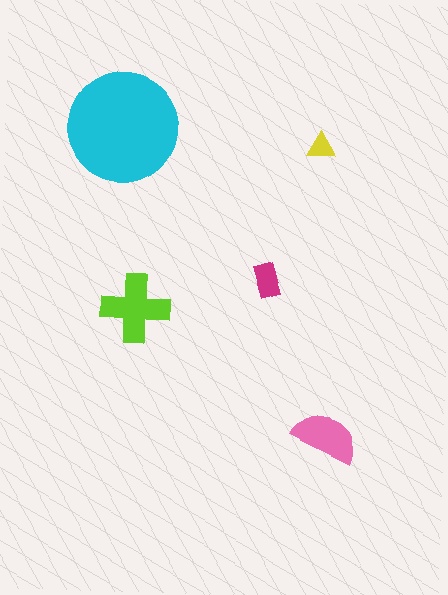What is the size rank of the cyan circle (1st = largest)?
1st.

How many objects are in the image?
There are 5 objects in the image.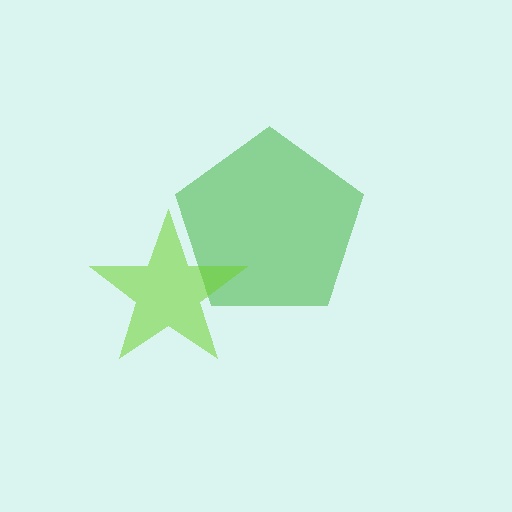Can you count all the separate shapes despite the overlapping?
Yes, there are 2 separate shapes.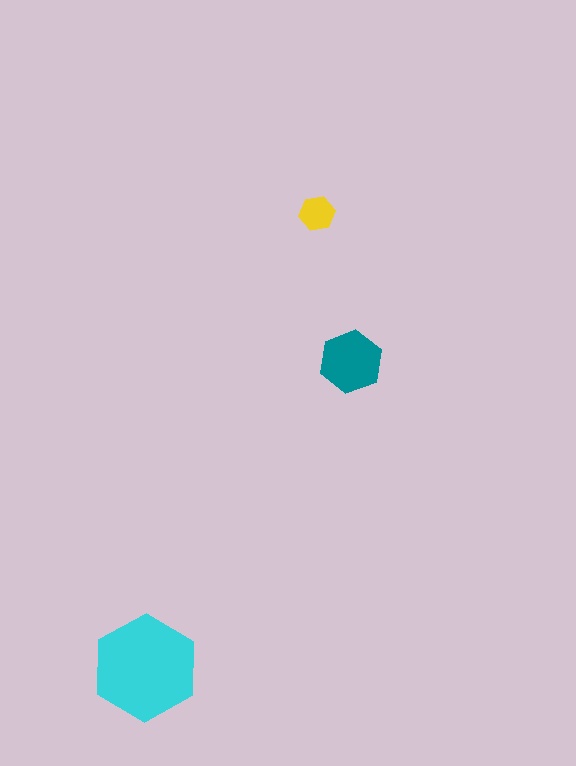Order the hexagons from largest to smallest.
the cyan one, the teal one, the yellow one.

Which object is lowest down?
The cyan hexagon is bottommost.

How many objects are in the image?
There are 3 objects in the image.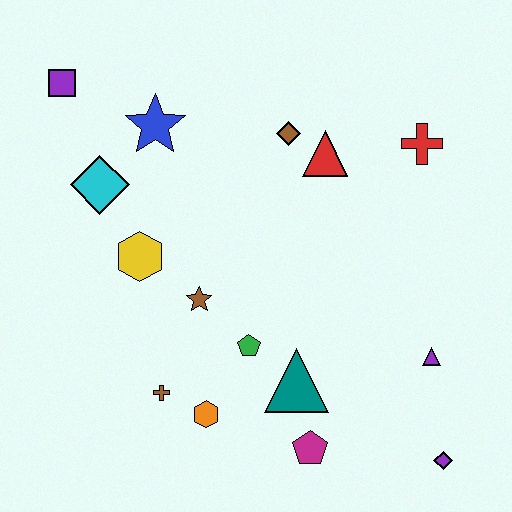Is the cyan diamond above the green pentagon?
Yes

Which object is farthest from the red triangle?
The purple diamond is farthest from the red triangle.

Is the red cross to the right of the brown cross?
Yes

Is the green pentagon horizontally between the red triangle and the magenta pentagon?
No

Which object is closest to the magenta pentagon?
The teal triangle is closest to the magenta pentagon.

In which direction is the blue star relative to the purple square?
The blue star is to the right of the purple square.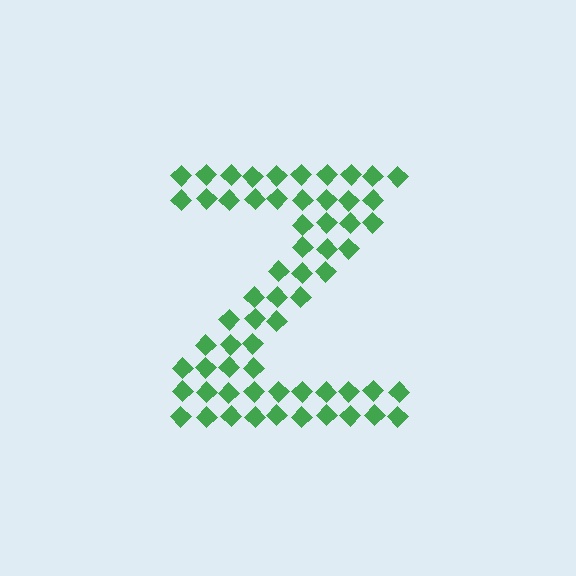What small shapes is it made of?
It is made of small diamonds.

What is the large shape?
The large shape is the letter Z.